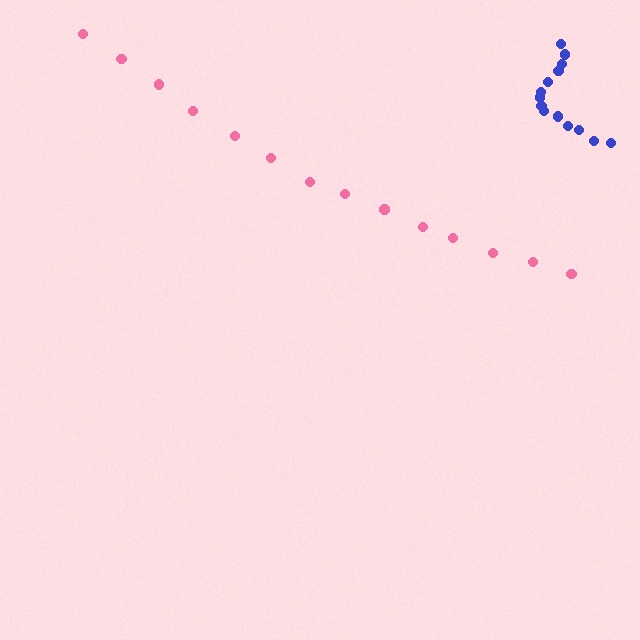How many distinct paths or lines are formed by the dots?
There are 2 distinct paths.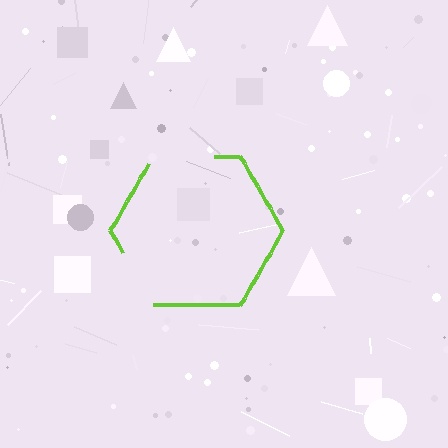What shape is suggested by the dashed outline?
The dashed outline suggests a hexagon.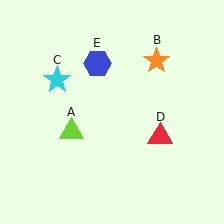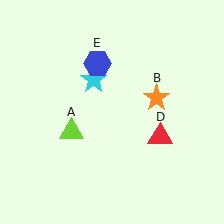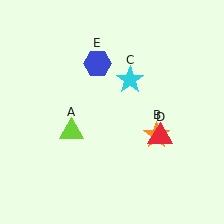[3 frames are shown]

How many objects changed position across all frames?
2 objects changed position: orange star (object B), cyan star (object C).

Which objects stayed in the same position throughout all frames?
Lime triangle (object A) and red triangle (object D) and blue hexagon (object E) remained stationary.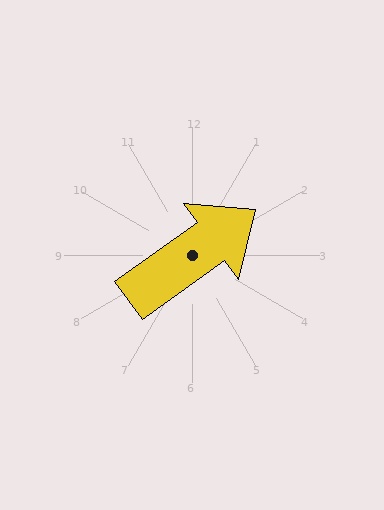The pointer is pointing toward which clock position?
Roughly 2 o'clock.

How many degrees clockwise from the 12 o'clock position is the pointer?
Approximately 54 degrees.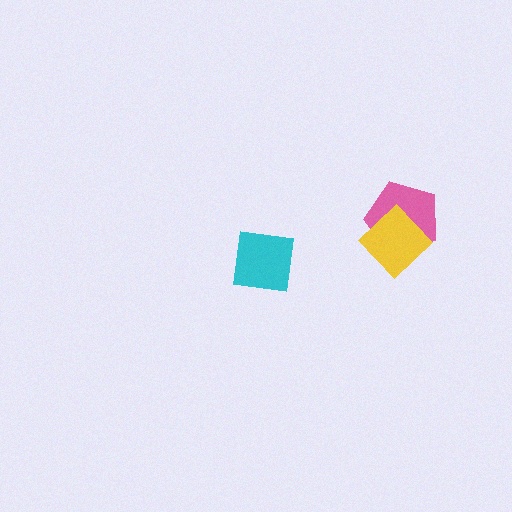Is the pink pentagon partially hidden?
Yes, it is partially covered by another shape.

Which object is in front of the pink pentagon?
The yellow diamond is in front of the pink pentagon.